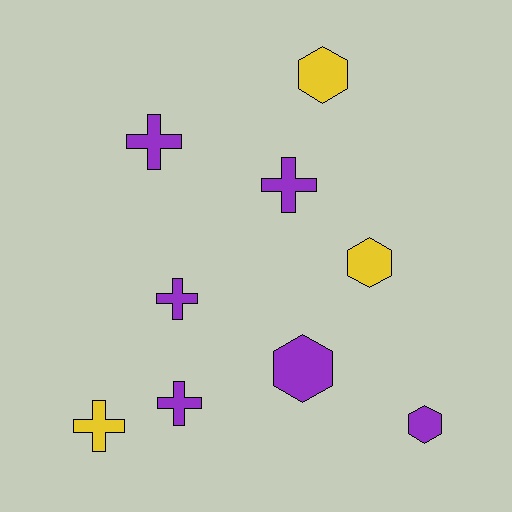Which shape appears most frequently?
Cross, with 5 objects.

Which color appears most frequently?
Purple, with 6 objects.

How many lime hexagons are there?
There are no lime hexagons.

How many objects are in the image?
There are 9 objects.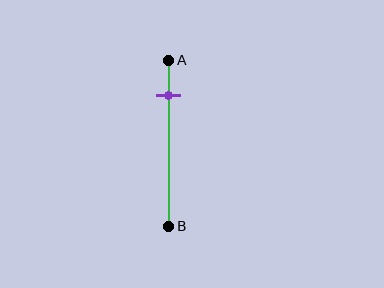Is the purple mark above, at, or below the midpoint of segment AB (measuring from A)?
The purple mark is above the midpoint of segment AB.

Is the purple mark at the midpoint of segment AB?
No, the mark is at about 20% from A, not at the 50% midpoint.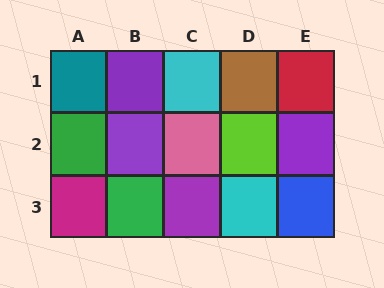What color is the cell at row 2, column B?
Purple.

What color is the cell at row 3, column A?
Magenta.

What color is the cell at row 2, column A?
Green.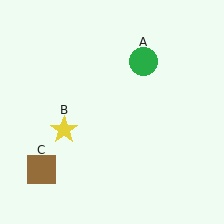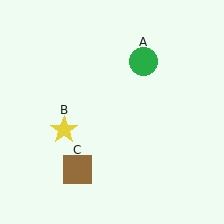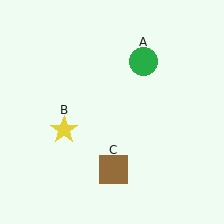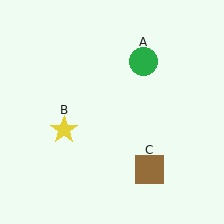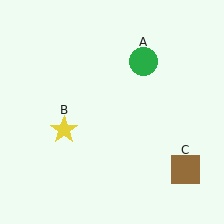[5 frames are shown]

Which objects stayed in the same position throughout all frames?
Green circle (object A) and yellow star (object B) remained stationary.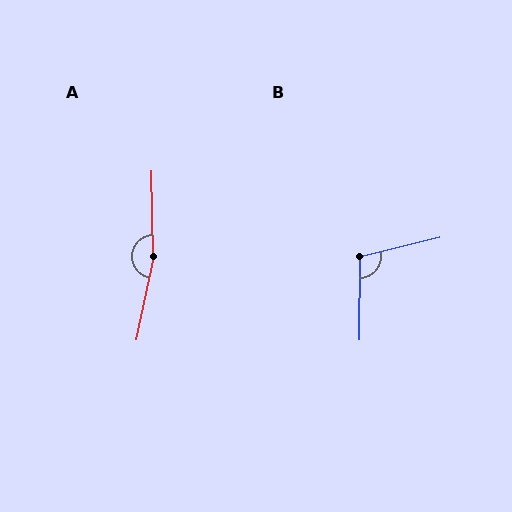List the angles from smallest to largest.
B (103°), A (167°).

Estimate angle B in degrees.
Approximately 103 degrees.